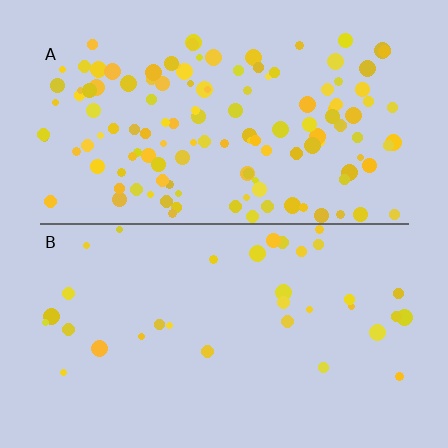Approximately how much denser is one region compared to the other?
Approximately 3.8× — region A over region B.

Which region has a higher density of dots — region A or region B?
A (the top).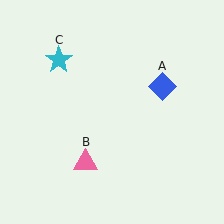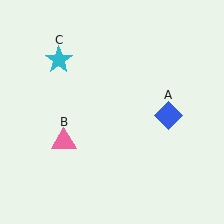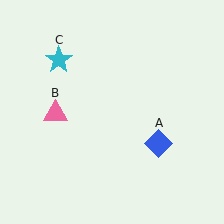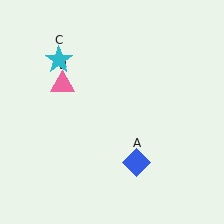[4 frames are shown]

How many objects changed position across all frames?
2 objects changed position: blue diamond (object A), pink triangle (object B).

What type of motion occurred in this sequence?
The blue diamond (object A), pink triangle (object B) rotated clockwise around the center of the scene.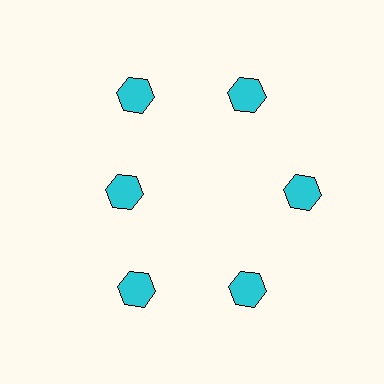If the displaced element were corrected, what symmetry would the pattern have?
It would have 6-fold rotational symmetry — the pattern would map onto itself every 60 degrees.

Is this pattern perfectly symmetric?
No. The 6 cyan hexagons are arranged in a ring, but one element near the 9 o'clock position is pulled inward toward the center, breaking the 6-fold rotational symmetry.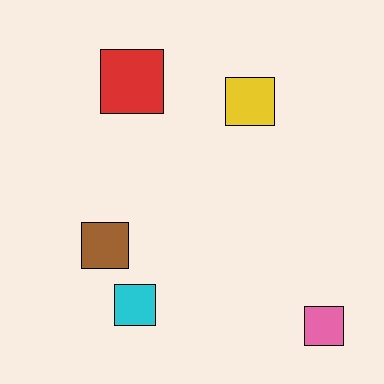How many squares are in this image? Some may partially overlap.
There are 5 squares.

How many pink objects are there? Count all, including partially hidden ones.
There is 1 pink object.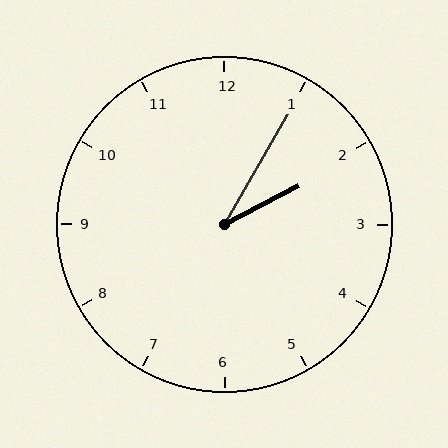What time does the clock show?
2:05.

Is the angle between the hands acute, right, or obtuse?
It is acute.